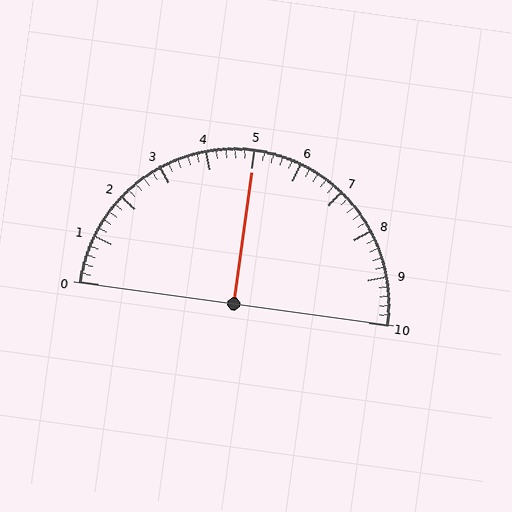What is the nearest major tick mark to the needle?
The nearest major tick mark is 5.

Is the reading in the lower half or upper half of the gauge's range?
The reading is in the upper half of the range (0 to 10).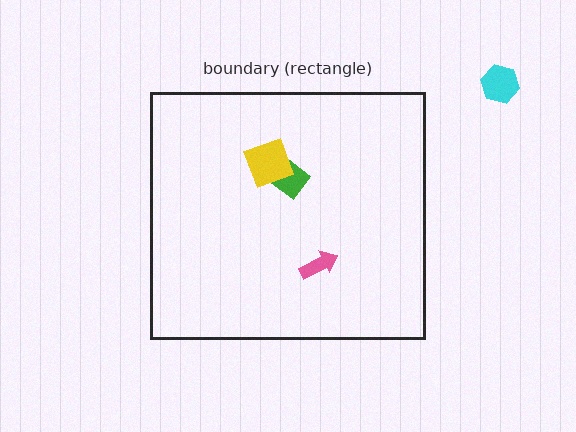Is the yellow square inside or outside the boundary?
Inside.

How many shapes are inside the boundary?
3 inside, 1 outside.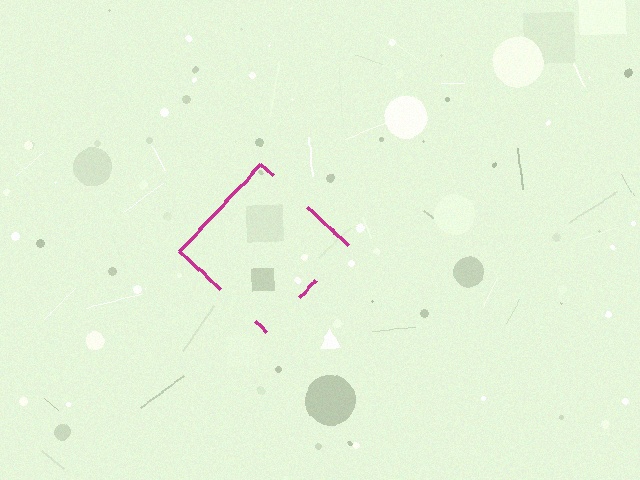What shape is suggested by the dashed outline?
The dashed outline suggests a diamond.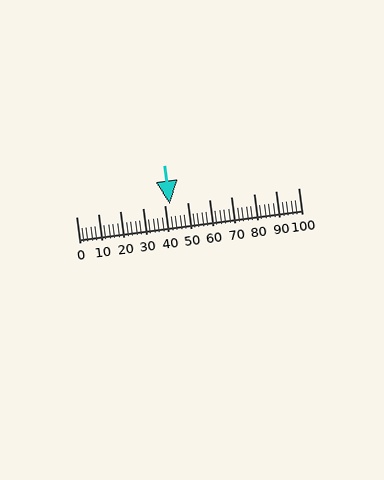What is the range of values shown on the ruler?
The ruler shows values from 0 to 100.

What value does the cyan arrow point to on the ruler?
The cyan arrow points to approximately 42.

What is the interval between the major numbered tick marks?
The major tick marks are spaced 10 units apart.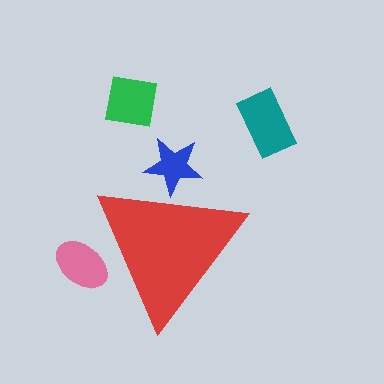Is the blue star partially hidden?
Yes, the blue star is partially hidden behind the red triangle.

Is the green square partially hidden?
No, the green square is fully visible.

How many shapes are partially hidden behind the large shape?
2 shapes are partially hidden.